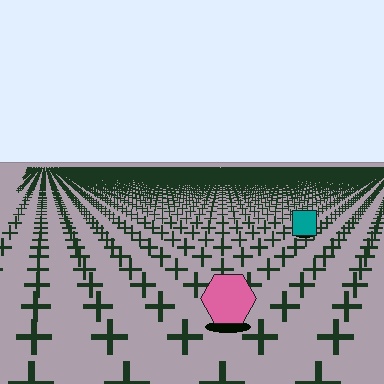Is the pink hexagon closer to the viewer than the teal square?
Yes. The pink hexagon is closer — you can tell from the texture gradient: the ground texture is coarser near it.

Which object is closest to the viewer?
The pink hexagon is closest. The texture marks near it are larger and more spread out.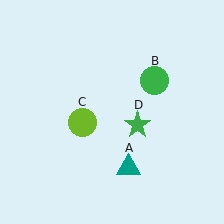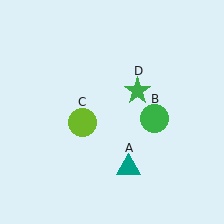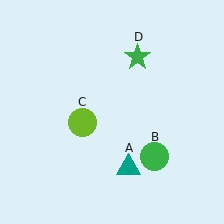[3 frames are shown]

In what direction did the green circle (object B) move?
The green circle (object B) moved down.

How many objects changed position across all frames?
2 objects changed position: green circle (object B), green star (object D).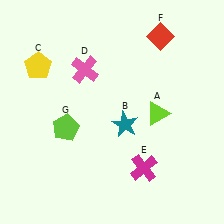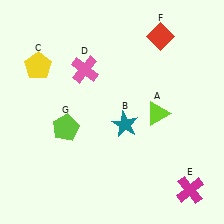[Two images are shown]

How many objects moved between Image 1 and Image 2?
1 object moved between the two images.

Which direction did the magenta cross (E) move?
The magenta cross (E) moved right.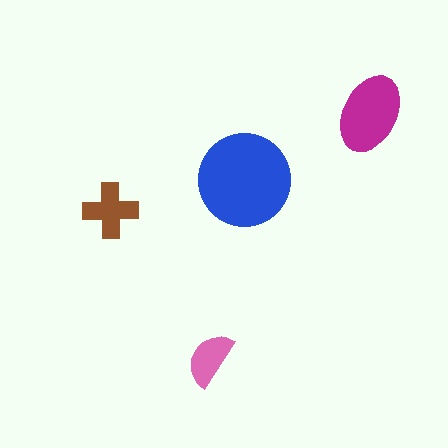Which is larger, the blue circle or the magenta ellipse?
The blue circle.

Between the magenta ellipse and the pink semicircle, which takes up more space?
The magenta ellipse.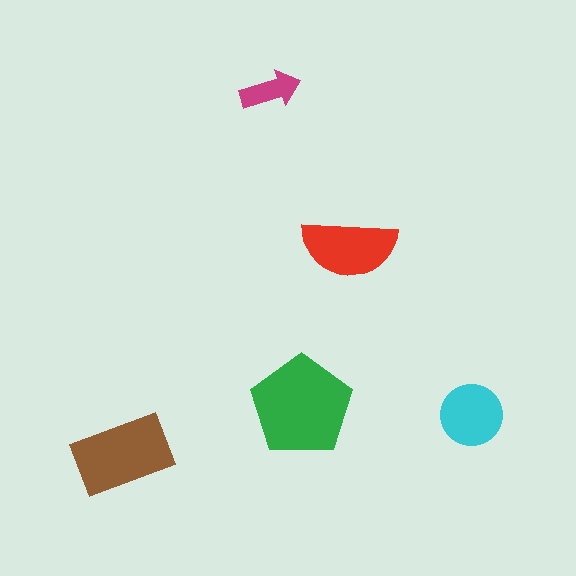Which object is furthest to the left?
The brown rectangle is leftmost.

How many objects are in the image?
There are 5 objects in the image.